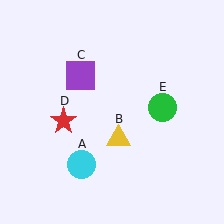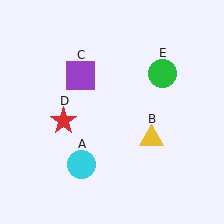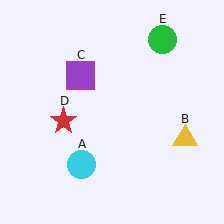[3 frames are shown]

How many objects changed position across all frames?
2 objects changed position: yellow triangle (object B), green circle (object E).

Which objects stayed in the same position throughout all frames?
Cyan circle (object A) and purple square (object C) and red star (object D) remained stationary.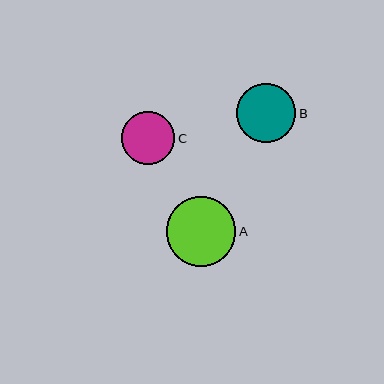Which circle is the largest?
Circle A is the largest with a size of approximately 69 pixels.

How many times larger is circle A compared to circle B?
Circle A is approximately 1.2 times the size of circle B.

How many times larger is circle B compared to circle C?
Circle B is approximately 1.1 times the size of circle C.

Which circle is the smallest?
Circle C is the smallest with a size of approximately 53 pixels.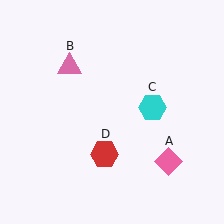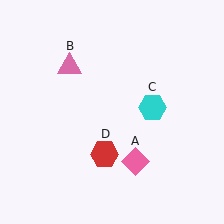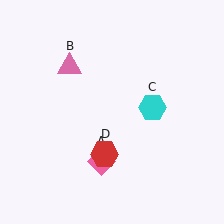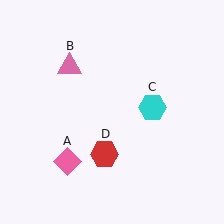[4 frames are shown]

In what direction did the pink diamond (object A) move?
The pink diamond (object A) moved left.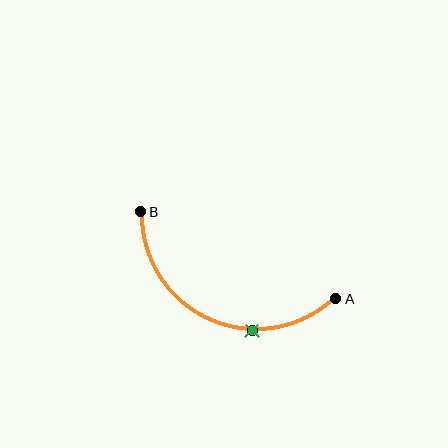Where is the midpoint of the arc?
The arc midpoint is the point on the curve farthest from the straight line joining A and B. It sits below that line.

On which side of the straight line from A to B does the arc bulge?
The arc bulges below the straight line connecting A and B.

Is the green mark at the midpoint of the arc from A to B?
No. The green mark lies on the arc but is closer to endpoint A. The arc midpoint would be at the point on the curve equidistant along the arc from both A and B.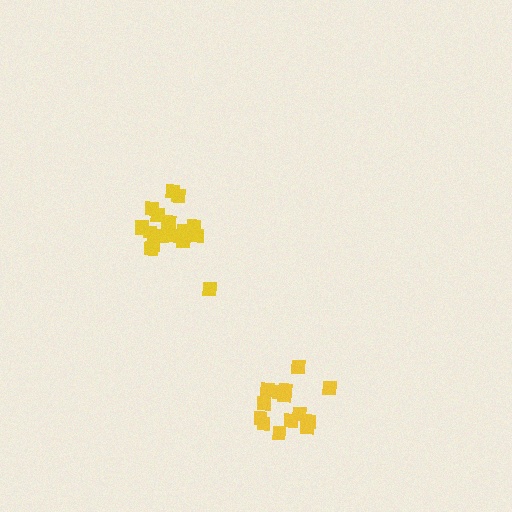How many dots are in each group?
Group 1: 14 dots, Group 2: 19 dots (33 total).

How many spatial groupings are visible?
There are 2 spatial groupings.